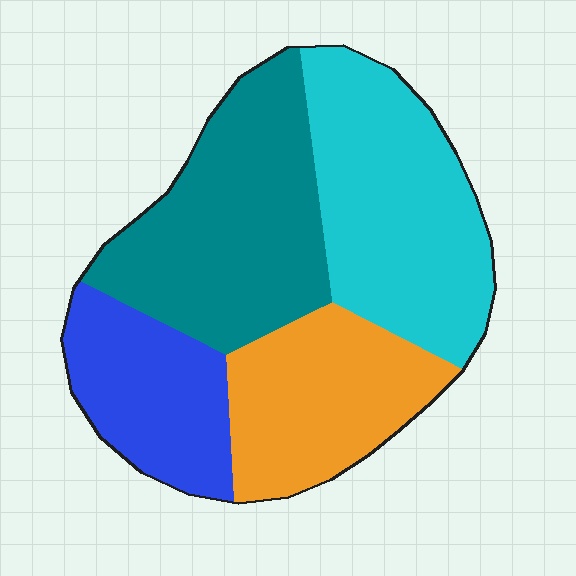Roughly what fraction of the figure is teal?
Teal takes up between a sixth and a third of the figure.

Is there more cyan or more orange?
Cyan.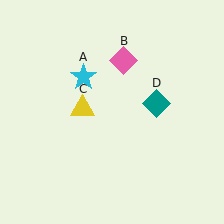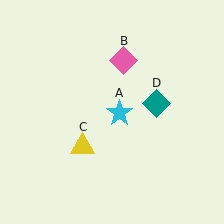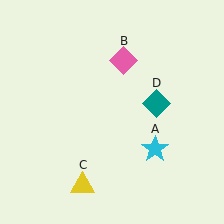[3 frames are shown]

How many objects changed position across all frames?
2 objects changed position: cyan star (object A), yellow triangle (object C).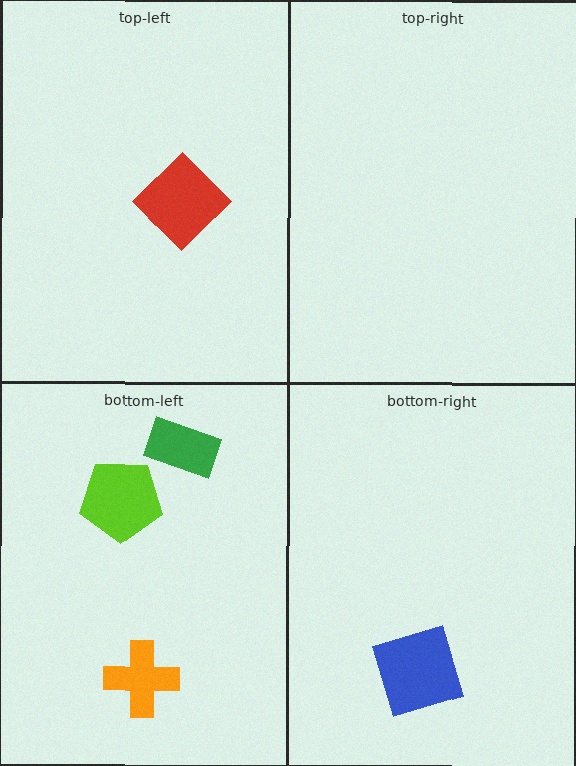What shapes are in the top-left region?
The red diamond.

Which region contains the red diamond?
The top-left region.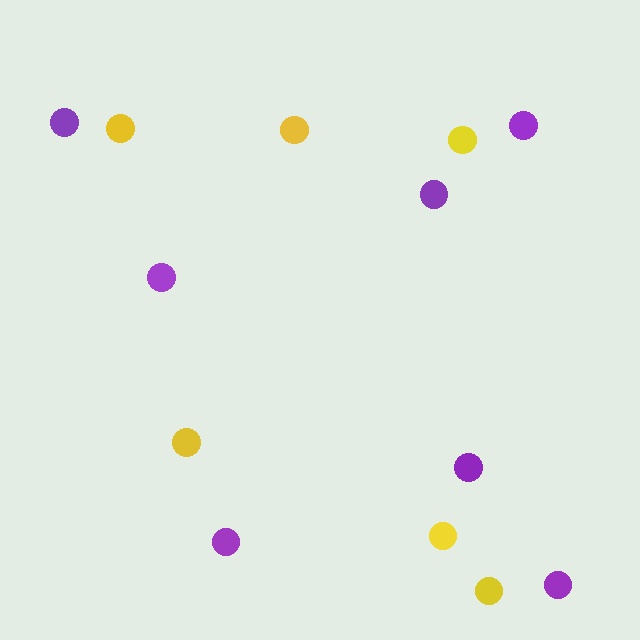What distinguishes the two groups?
There are 2 groups: one group of yellow circles (6) and one group of purple circles (7).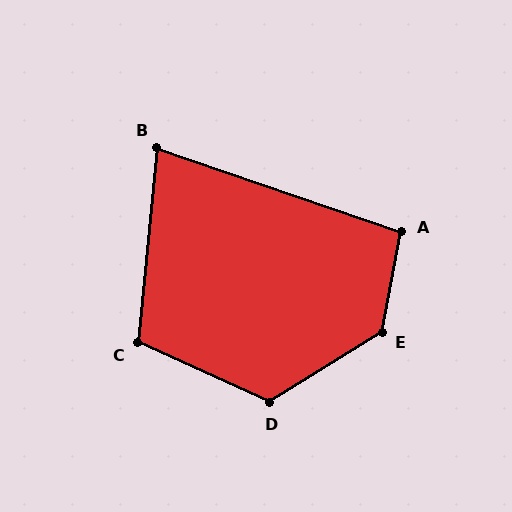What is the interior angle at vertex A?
Approximately 98 degrees (obtuse).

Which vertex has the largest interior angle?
E, at approximately 133 degrees.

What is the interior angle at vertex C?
Approximately 109 degrees (obtuse).